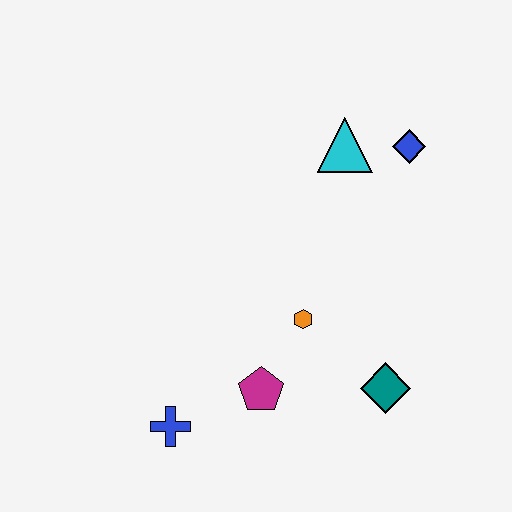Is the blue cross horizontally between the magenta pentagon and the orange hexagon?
No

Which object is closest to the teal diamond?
The orange hexagon is closest to the teal diamond.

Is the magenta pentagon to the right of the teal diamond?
No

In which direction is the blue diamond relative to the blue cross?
The blue diamond is above the blue cross.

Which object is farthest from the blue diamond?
The blue cross is farthest from the blue diamond.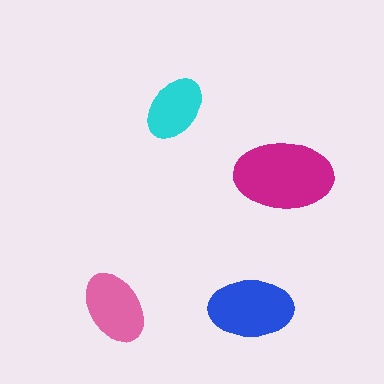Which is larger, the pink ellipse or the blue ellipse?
The blue one.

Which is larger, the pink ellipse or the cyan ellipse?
The pink one.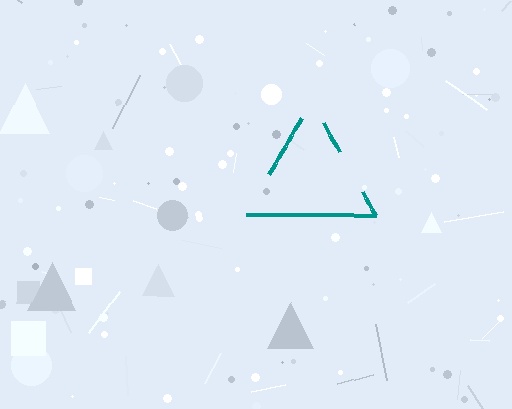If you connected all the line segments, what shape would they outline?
They would outline a triangle.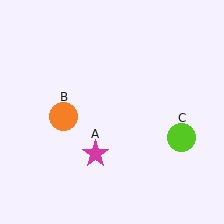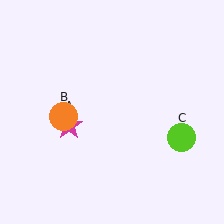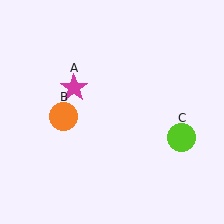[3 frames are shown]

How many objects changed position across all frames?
1 object changed position: magenta star (object A).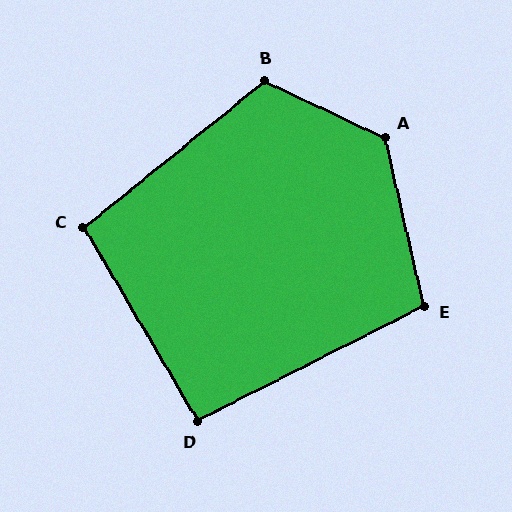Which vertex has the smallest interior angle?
D, at approximately 94 degrees.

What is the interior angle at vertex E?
Approximately 104 degrees (obtuse).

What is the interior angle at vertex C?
Approximately 98 degrees (obtuse).